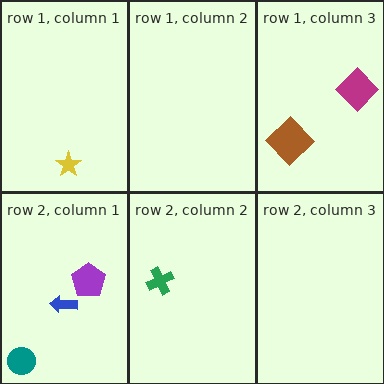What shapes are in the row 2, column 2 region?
The green cross.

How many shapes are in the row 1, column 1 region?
1.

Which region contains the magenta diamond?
The row 1, column 3 region.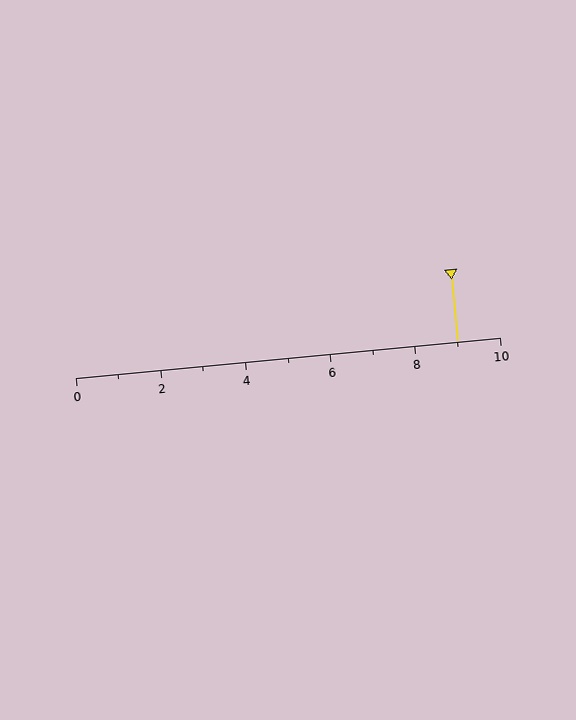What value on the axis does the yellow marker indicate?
The marker indicates approximately 9.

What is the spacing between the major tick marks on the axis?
The major ticks are spaced 2 apart.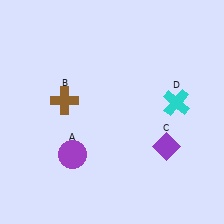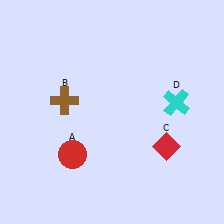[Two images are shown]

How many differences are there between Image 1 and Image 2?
There are 2 differences between the two images.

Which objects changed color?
A changed from purple to red. C changed from purple to red.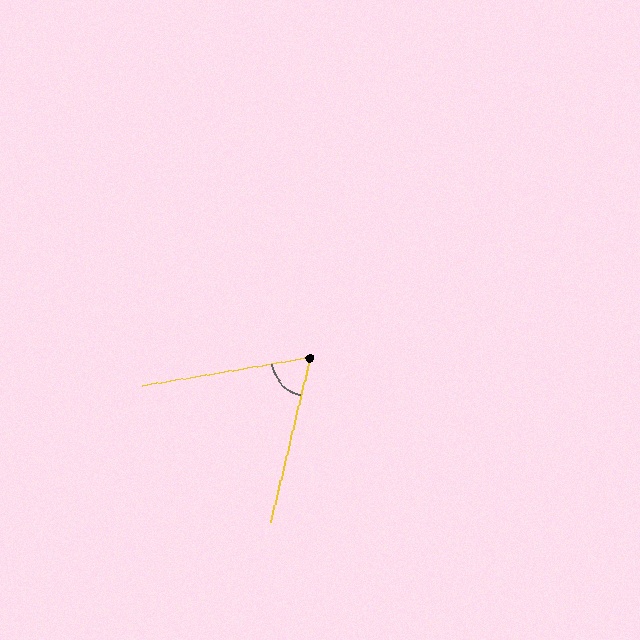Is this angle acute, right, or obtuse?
It is acute.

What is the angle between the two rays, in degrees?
Approximately 67 degrees.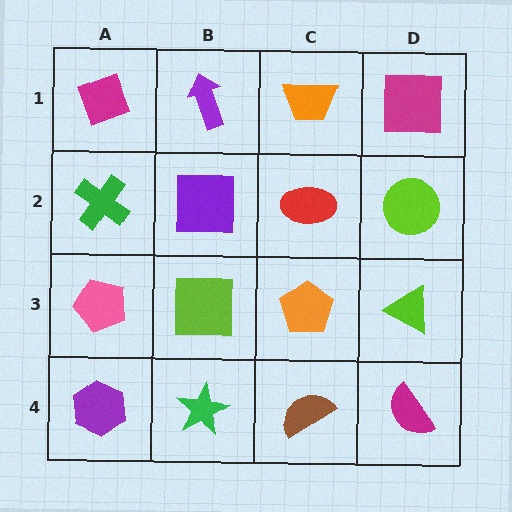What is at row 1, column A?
A magenta diamond.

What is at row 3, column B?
A lime square.